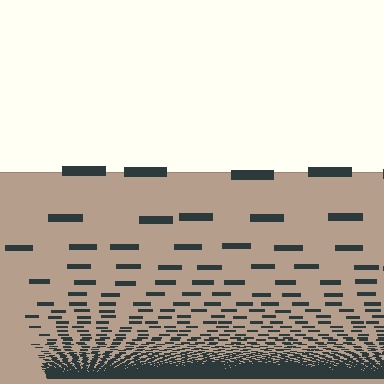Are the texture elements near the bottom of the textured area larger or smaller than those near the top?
Smaller. The gradient is inverted — elements near the bottom are smaller and denser.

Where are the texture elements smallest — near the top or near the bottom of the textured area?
Near the bottom.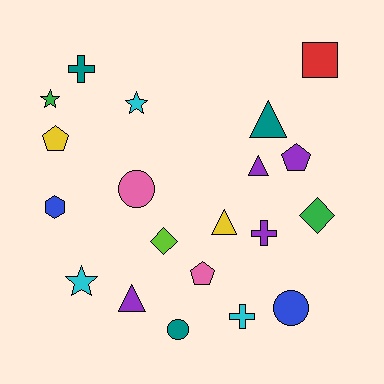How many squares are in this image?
There is 1 square.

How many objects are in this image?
There are 20 objects.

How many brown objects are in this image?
There are no brown objects.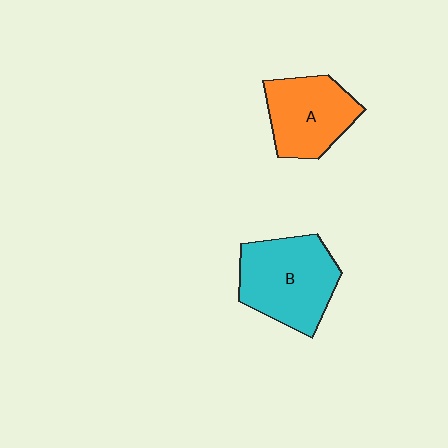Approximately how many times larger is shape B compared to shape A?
Approximately 1.2 times.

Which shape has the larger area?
Shape B (cyan).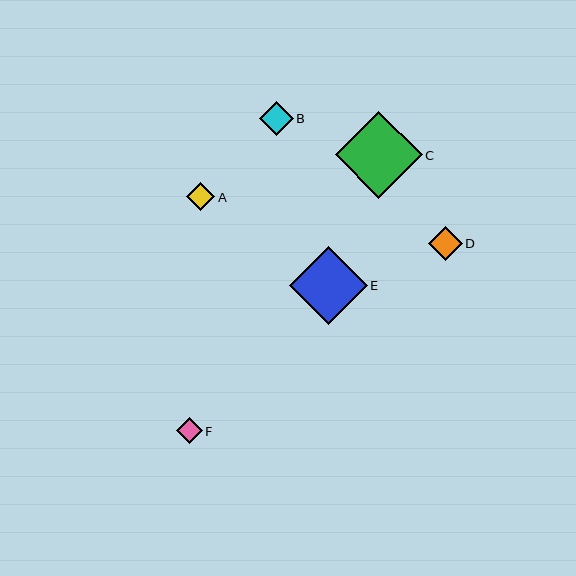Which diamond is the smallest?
Diamond F is the smallest with a size of approximately 26 pixels.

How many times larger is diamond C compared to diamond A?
Diamond C is approximately 3.0 times the size of diamond A.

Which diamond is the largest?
Diamond C is the largest with a size of approximately 87 pixels.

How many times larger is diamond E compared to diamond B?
Diamond E is approximately 2.3 times the size of diamond B.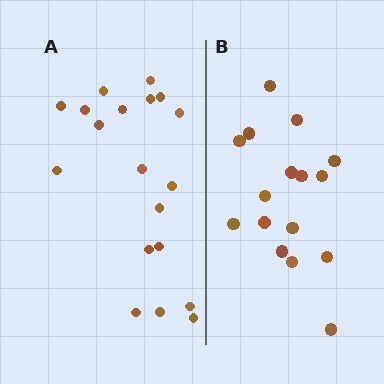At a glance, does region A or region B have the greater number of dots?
Region A (the left region) has more dots.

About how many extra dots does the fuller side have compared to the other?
Region A has just a few more — roughly 2 or 3 more dots than region B.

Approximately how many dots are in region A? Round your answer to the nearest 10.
About 20 dots. (The exact count is 19, which rounds to 20.)